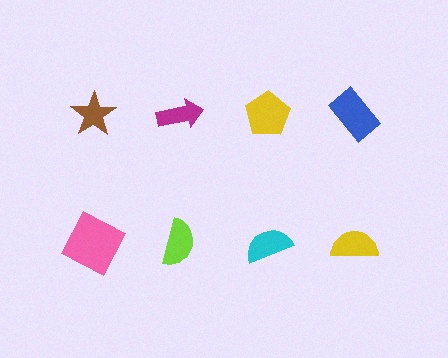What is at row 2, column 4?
A yellow semicircle.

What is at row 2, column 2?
A lime semicircle.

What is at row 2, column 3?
A cyan semicircle.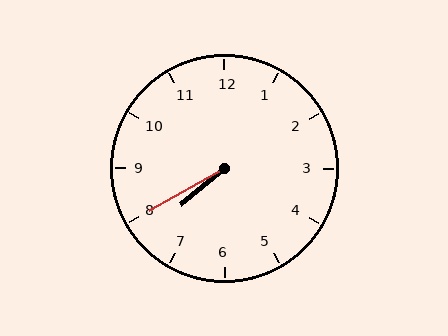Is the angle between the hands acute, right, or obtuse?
It is acute.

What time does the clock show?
7:40.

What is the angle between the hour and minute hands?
Approximately 10 degrees.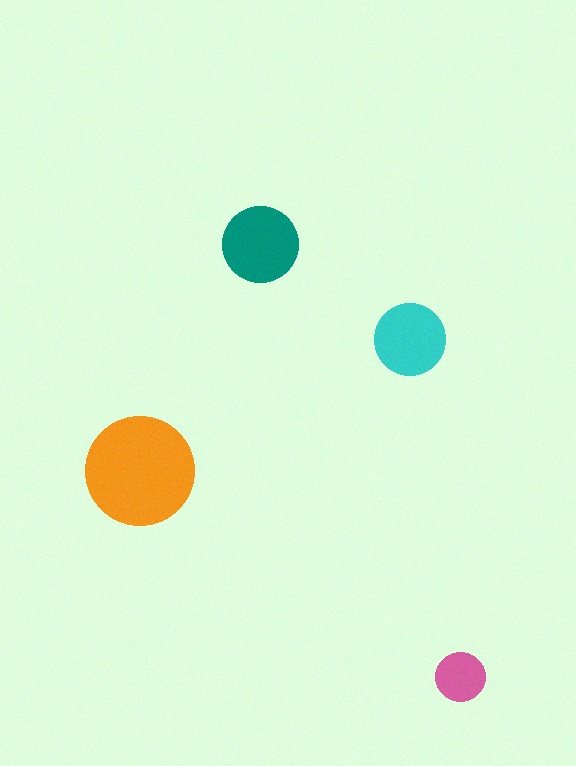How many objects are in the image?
There are 4 objects in the image.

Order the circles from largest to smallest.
the orange one, the teal one, the cyan one, the pink one.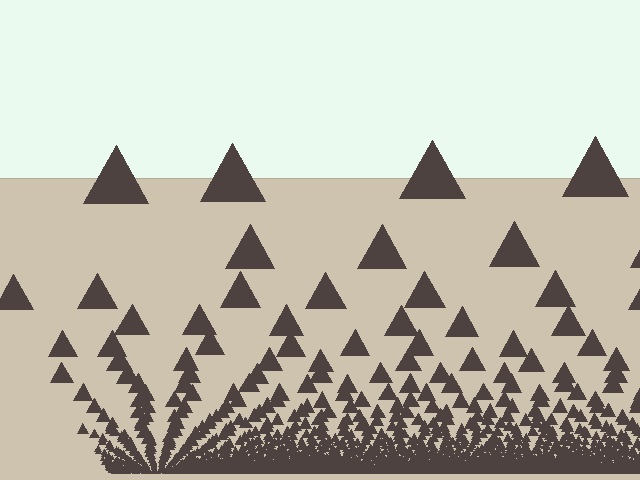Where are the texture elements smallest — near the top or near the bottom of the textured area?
Near the bottom.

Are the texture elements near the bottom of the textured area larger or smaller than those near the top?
Smaller. The gradient is inverted — elements near the bottom are smaller and denser.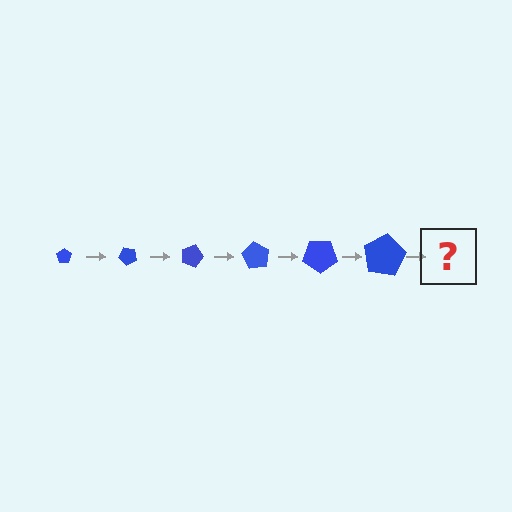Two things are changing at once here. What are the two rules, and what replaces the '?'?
The two rules are that the pentagon grows larger each step and it rotates 45 degrees each step. The '?' should be a pentagon, larger than the previous one and rotated 270 degrees from the start.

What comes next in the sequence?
The next element should be a pentagon, larger than the previous one and rotated 270 degrees from the start.